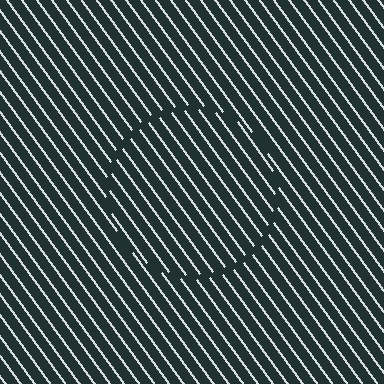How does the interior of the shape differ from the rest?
The interior of the shape contains the same grating, shifted by half a period — the contour is defined by the phase discontinuity where line-ends from the inner and outer gratings abut.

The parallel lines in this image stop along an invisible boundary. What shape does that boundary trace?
An illusory circle. The interior of the shape contains the same grating, shifted by half a period — the contour is defined by the phase discontinuity where line-ends from the inner and outer gratings abut.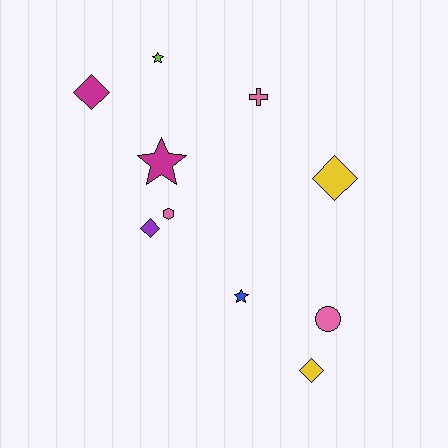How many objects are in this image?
There are 10 objects.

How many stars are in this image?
There are 3 stars.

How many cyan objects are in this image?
There are no cyan objects.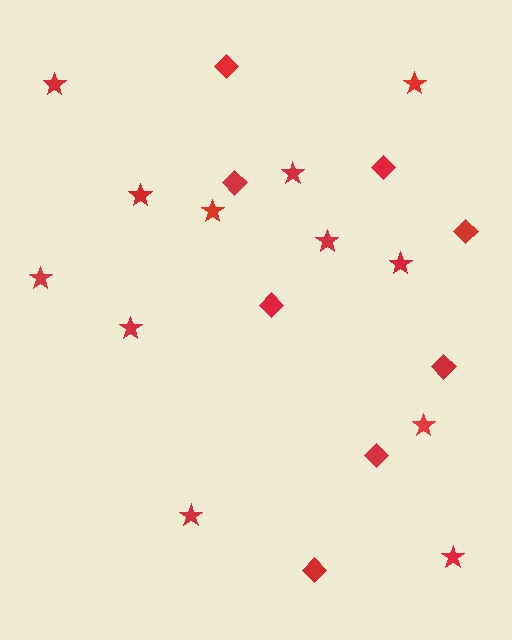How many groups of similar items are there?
There are 2 groups: one group of stars (12) and one group of diamonds (8).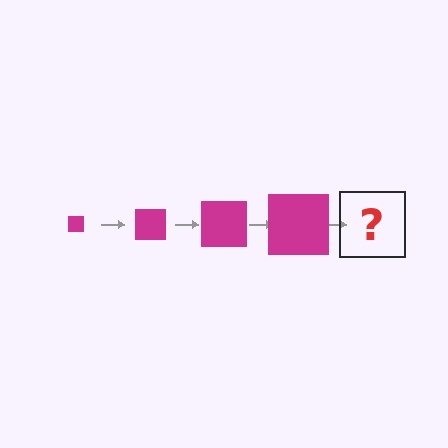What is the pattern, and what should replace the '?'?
The pattern is that the square gets progressively larger each step. The '?' should be a magenta square, larger than the previous one.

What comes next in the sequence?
The next element should be a magenta square, larger than the previous one.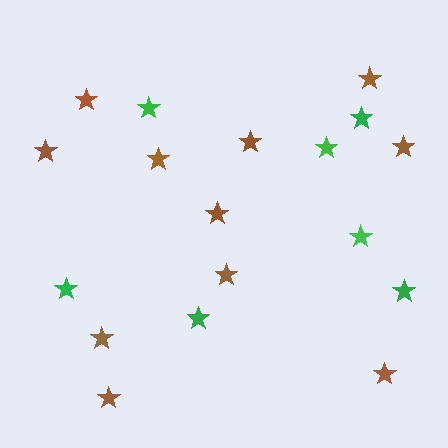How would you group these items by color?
There are 2 groups: one group of brown stars (11) and one group of green stars (7).